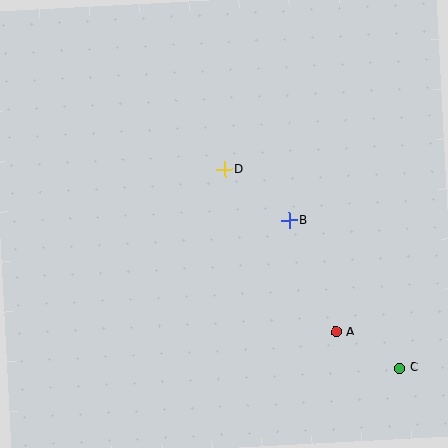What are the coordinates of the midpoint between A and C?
The midpoint between A and C is at (368, 350).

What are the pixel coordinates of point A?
Point A is at (336, 332).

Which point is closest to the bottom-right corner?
Point C is closest to the bottom-right corner.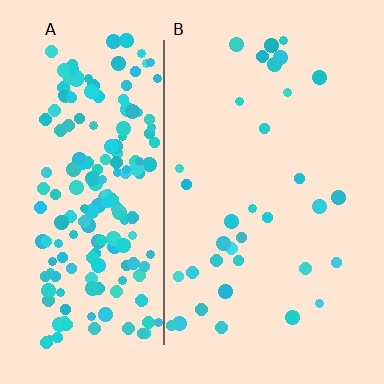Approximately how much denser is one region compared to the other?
Approximately 5.8× — region A over region B.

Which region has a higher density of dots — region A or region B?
A (the left).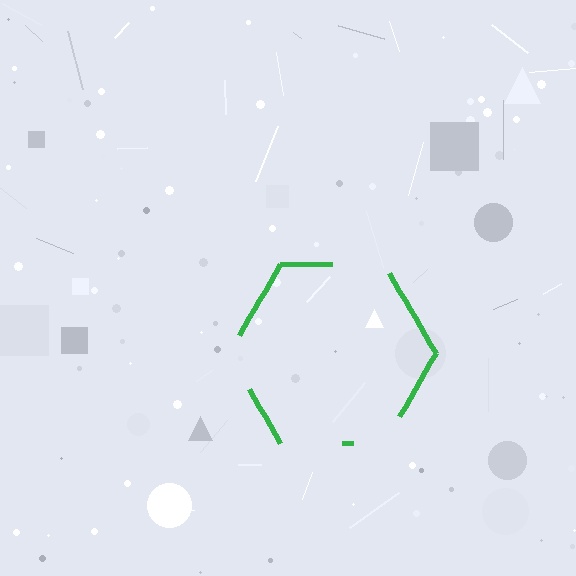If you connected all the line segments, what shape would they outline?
They would outline a hexagon.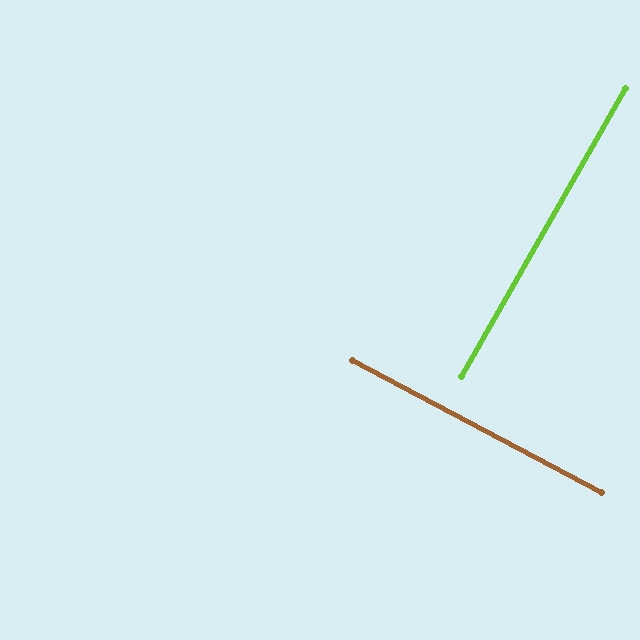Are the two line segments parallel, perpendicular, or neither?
Perpendicular — they meet at approximately 88°.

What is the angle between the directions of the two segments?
Approximately 88 degrees.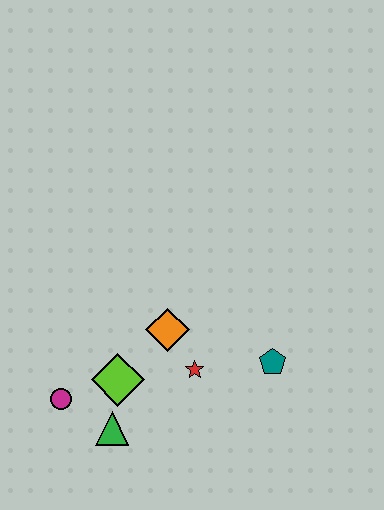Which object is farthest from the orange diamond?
The magenta circle is farthest from the orange diamond.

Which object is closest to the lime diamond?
The green triangle is closest to the lime diamond.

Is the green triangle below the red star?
Yes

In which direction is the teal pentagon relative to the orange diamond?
The teal pentagon is to the right of the orange diamond.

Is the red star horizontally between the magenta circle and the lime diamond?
No